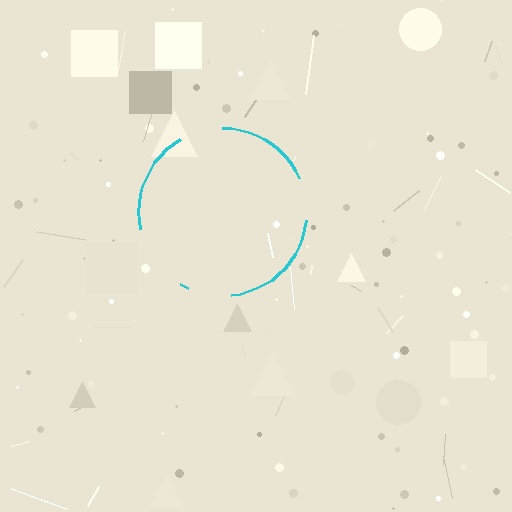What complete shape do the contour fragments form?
The contour fragments form a circle.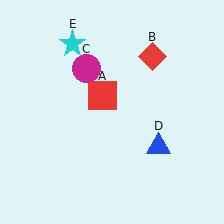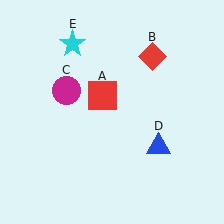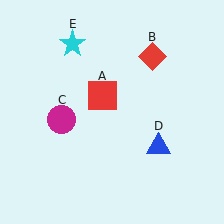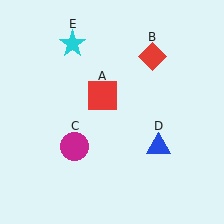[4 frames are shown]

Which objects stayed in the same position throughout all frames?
Red square (object A) and red diamond (object B) and blue triangle (object D) and cyan star (object E) remained stationary.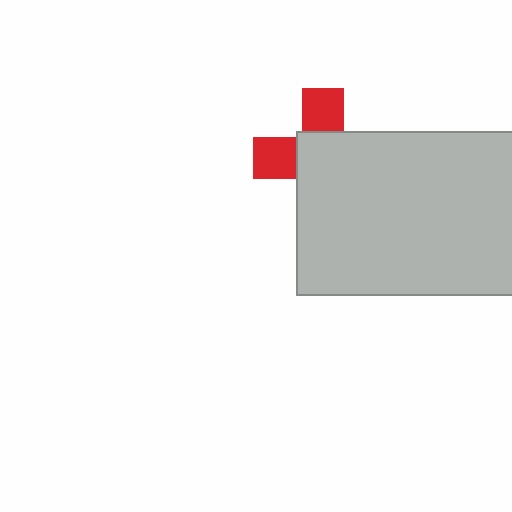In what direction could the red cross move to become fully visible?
The red cross could move toward the upper-left. That would shift it out from behind the light gray rectangle entirely.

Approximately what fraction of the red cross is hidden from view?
Roughly 64% of the red cross is hidden behind the light gray rectangle.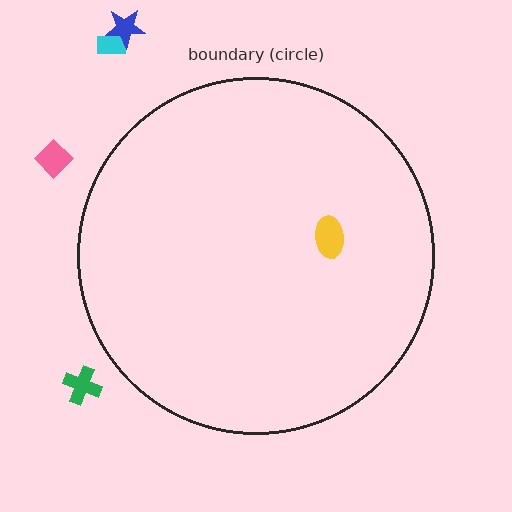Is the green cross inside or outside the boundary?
Outside.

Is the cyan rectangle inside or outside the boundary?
Outside.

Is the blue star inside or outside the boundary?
Outside.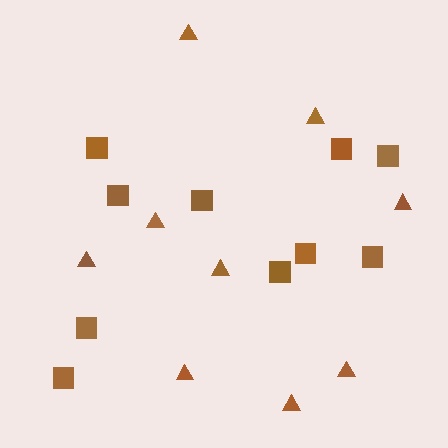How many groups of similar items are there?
There are 2 groups: one group of triangles (9) and one group of squares (10).